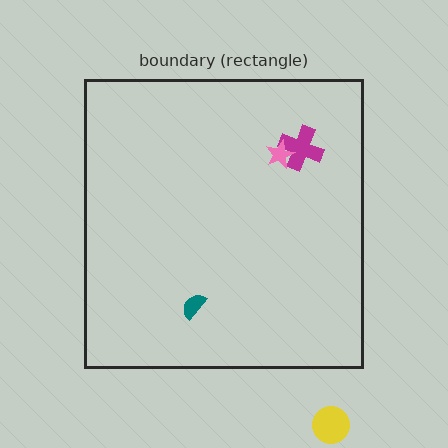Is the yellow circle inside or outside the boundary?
Outside.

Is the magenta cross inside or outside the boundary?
Inside.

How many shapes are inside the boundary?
3 inside, 1 outside.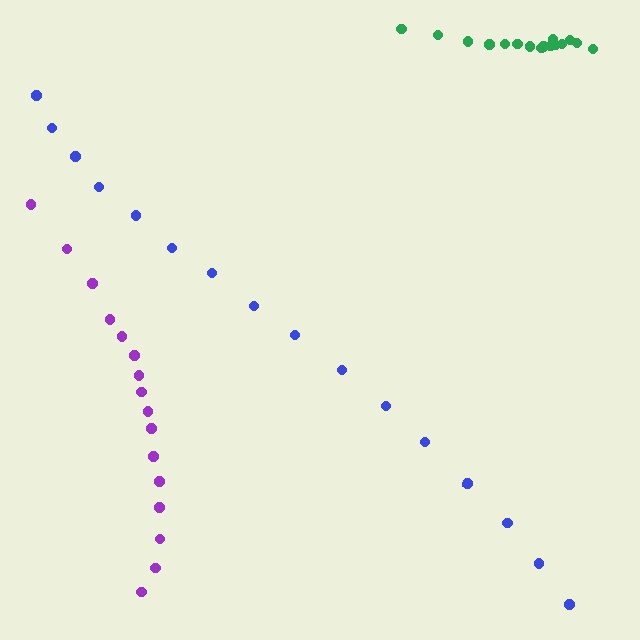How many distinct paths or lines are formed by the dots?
There are 3 distinct paths.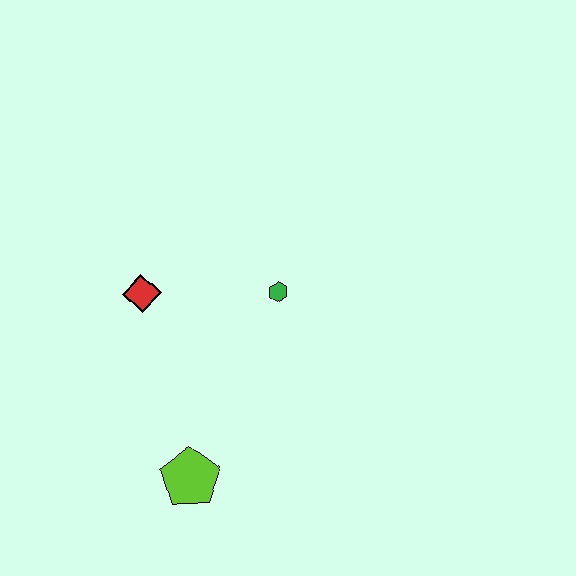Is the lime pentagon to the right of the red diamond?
Yes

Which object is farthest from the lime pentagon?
The green hexagon is farthest from the lime pentagon.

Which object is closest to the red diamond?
The green hexagon is closest to the red diamond.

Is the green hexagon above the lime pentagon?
Yes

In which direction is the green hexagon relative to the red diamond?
The green hexagon is to the right of the red diamond.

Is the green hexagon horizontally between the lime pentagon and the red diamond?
No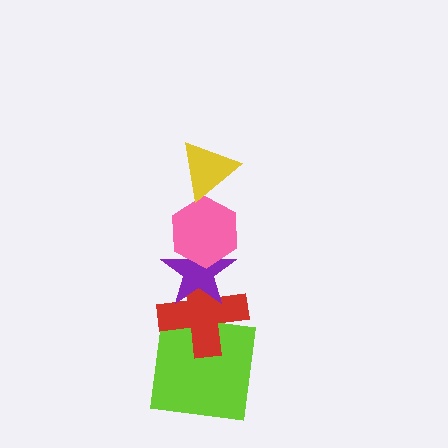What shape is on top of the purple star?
The pink hexagon is on top of the purple star.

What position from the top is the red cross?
The red cross is 4th from the top.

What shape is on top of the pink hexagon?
The yellow triangle is on top of the pink hexagon.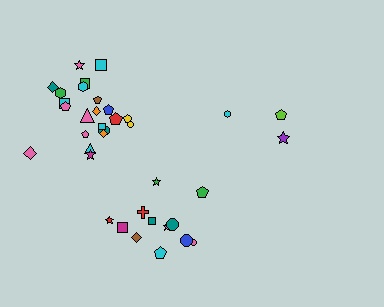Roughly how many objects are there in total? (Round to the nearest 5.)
Roughly 35 objects in total.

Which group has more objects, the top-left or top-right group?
The top-left group.